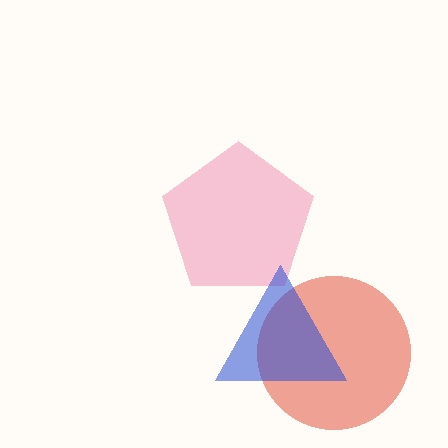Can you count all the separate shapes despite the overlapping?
Yes, there are 3 separate shapes.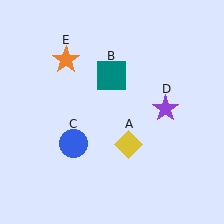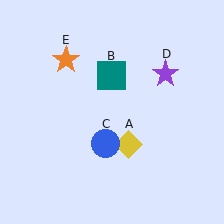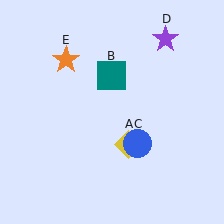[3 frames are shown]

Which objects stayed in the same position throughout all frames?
Yellow diamond (object A) and teal square (object B) and orange star (object E) remained stationary.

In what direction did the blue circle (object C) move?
The blue circle (object C) moved right.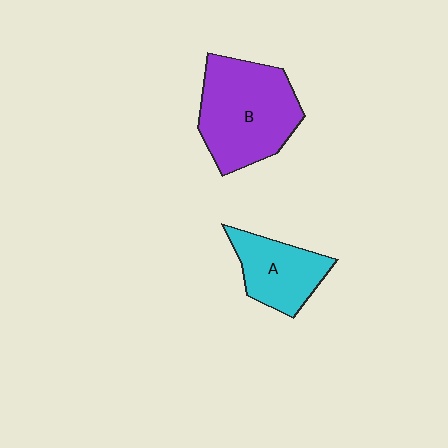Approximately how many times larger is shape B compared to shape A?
Approximately 1.7 times.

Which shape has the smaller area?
Shape A (cyan).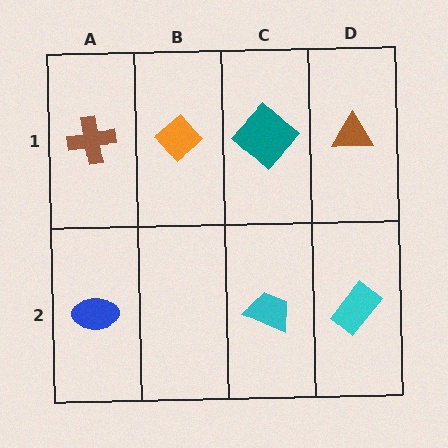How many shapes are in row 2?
3 shapes.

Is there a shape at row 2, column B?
No, that cell is empty.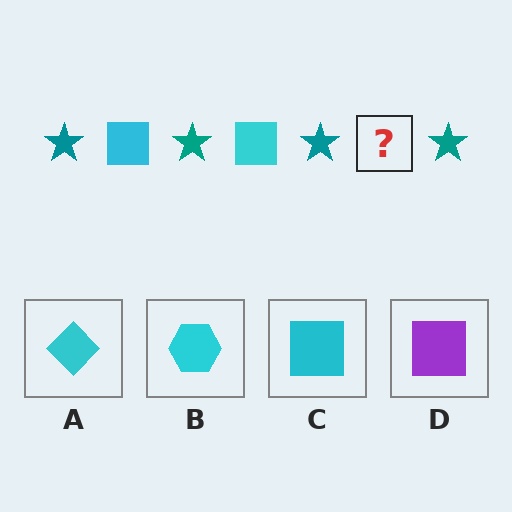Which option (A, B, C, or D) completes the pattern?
C.